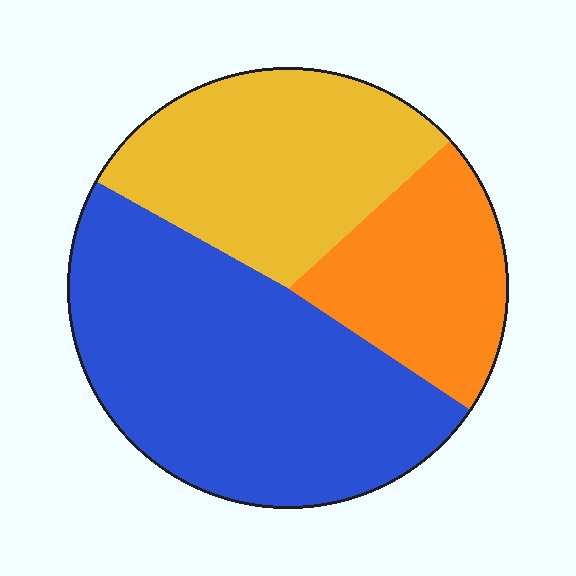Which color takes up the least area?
Orange, at roughly 20%.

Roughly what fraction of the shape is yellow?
Yellow takes up about one third (1/3) of the shape.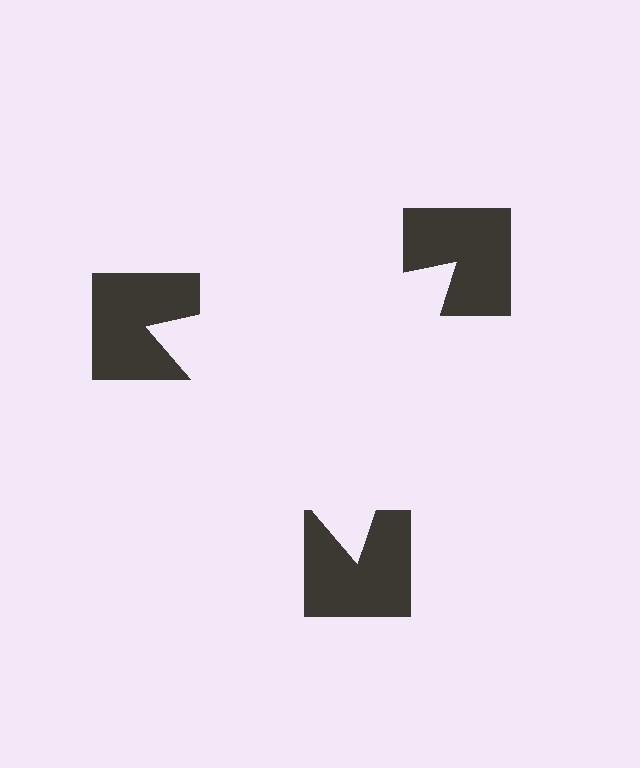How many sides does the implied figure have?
3 sides.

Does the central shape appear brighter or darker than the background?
It typically appears slightly brighter than the background, even though no actual brightness change is drawn.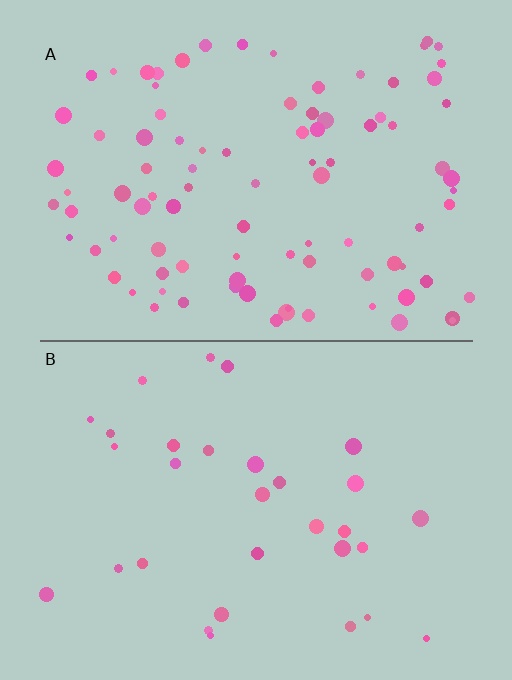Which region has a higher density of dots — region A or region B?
A (the top).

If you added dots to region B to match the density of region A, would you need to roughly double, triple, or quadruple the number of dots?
Approximately triple.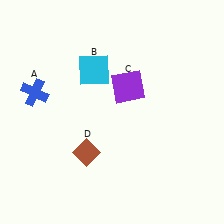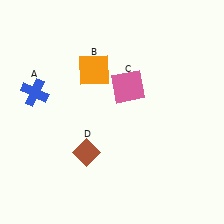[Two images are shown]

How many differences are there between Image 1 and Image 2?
There are 2 differences between the two images.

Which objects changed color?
B changed from cyan to orange. C changed from purple to pink.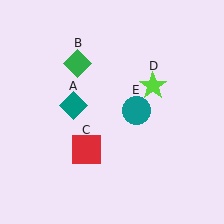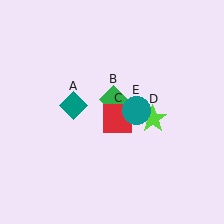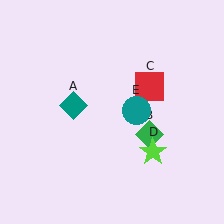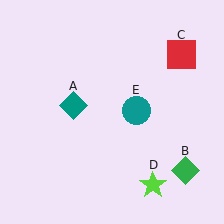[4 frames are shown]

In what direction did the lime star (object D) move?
The lime star (object D) moved down.